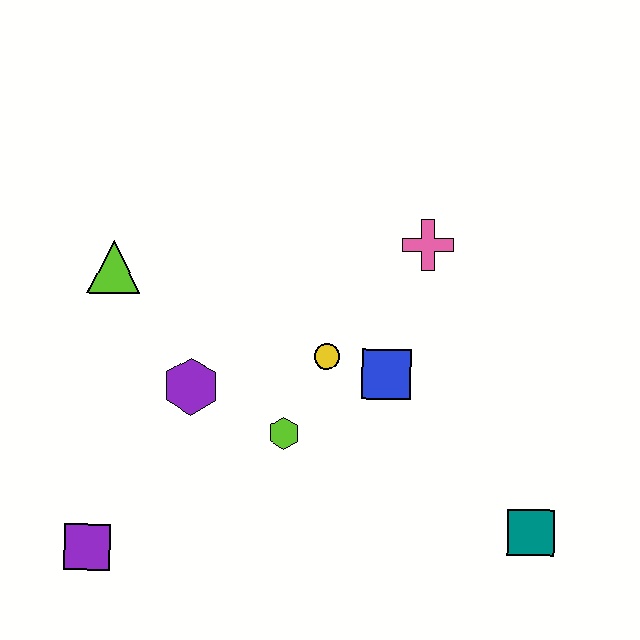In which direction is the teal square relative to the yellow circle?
The teal square is to the right of the yellow circle.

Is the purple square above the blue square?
No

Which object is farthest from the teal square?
The lime triangle is farthest from the teal square.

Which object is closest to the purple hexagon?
The lime hexagon is closest to the purple hexagon.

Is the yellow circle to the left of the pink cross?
Yes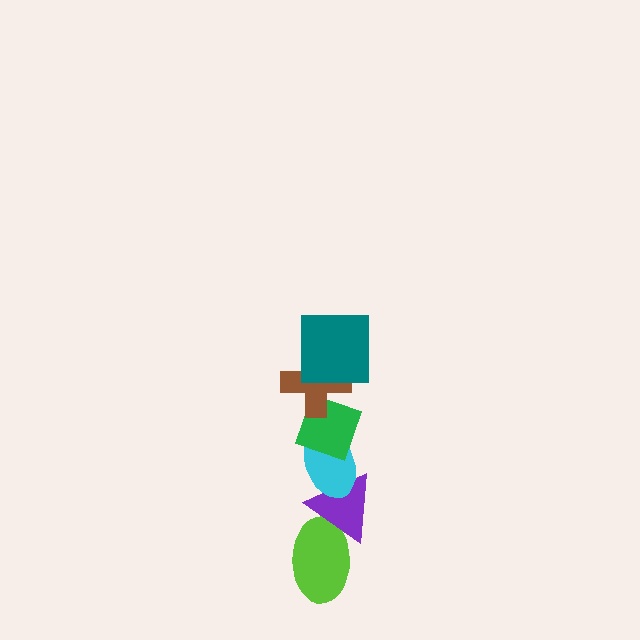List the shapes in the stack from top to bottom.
From top to bottom: the teal square, the brown cross, the green diamond, the cyan ellipse, the purple triangle, the lime ellipse.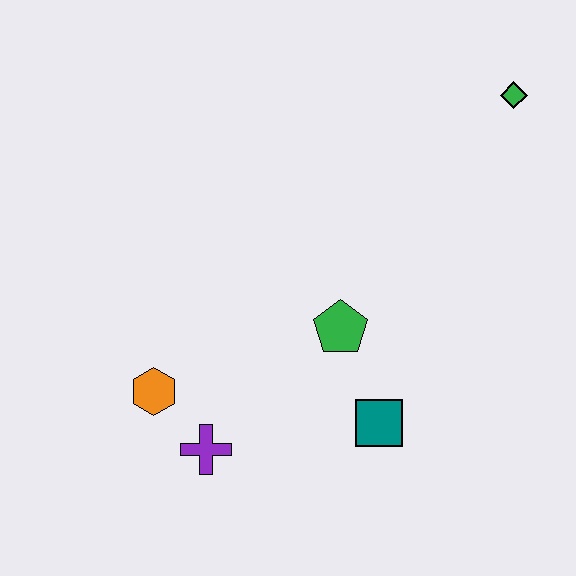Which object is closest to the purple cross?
The orange hexagon is closest to the purple cross.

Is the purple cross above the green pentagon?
No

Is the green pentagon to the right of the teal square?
No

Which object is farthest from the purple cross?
The green diamond is farthest from the purple cross.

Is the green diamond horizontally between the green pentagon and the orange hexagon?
No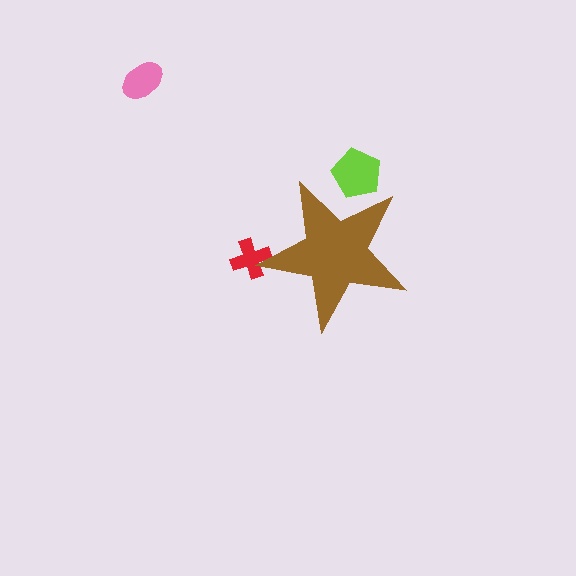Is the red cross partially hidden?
Yes, the red cross is partially hidden behind the brown star.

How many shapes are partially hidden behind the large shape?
2 shapes are partially hidden.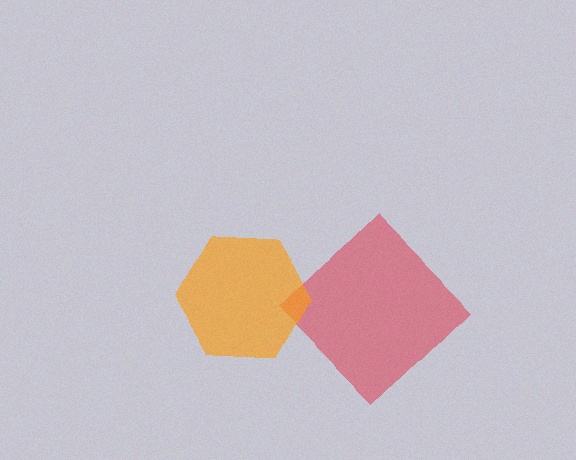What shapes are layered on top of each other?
The layered shapes are: a red diamond, an orange hexagon.